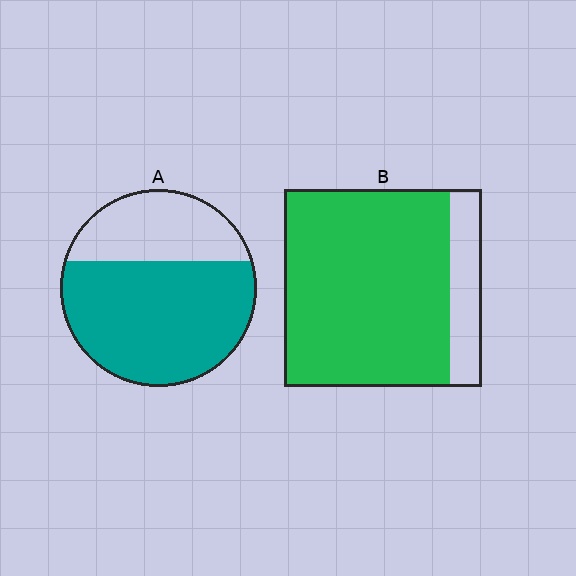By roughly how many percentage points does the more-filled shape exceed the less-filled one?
By roughly 15 percentage points (B over A).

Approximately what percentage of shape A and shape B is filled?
A is approximately 65% and B is approximately 85%.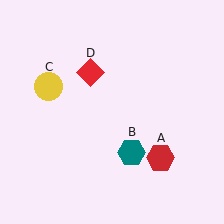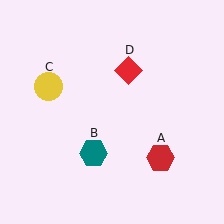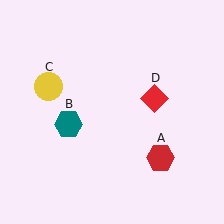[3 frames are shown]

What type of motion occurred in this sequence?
The teal hexagon (object B), red diamond (object D) rotated clockwise around the center of the scene.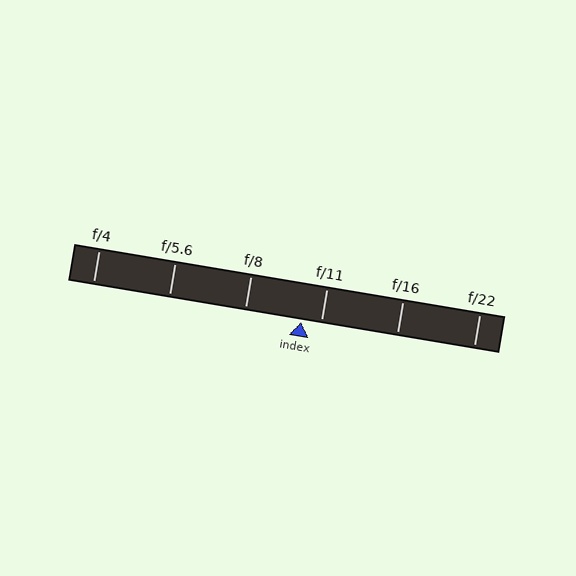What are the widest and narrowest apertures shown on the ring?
The widest aperture shown is f/4 and the narrowest is f/22.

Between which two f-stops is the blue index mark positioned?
The index mark is between f/8 and f/11.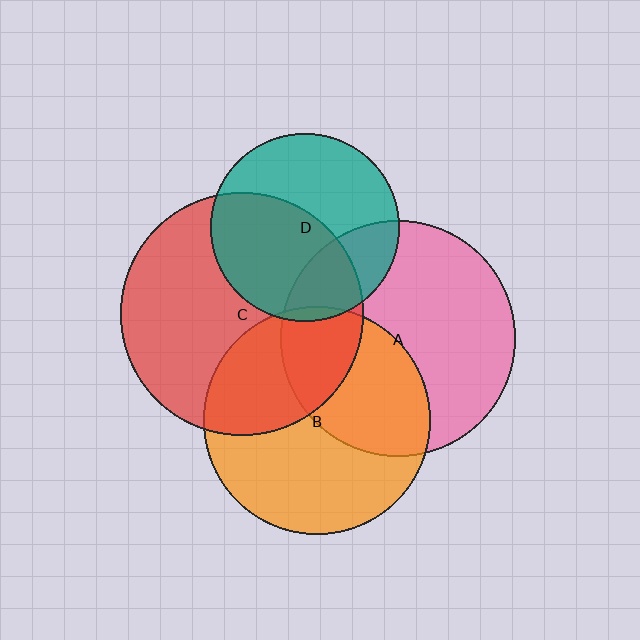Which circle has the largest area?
Circle C (red).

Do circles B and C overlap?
Yes.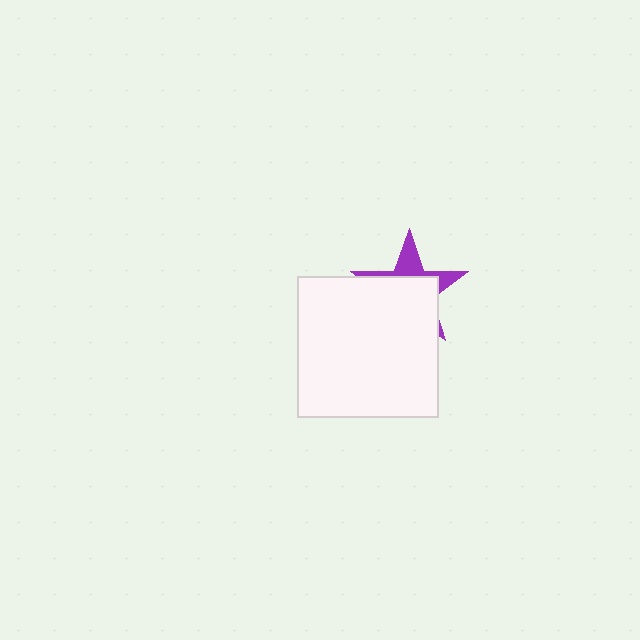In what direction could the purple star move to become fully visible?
The purple star could move up. That would shift it out from behind the white square entirely.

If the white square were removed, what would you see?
You would see the complete purple star.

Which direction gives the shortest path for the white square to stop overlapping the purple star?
Moving down gives the shortest separation.